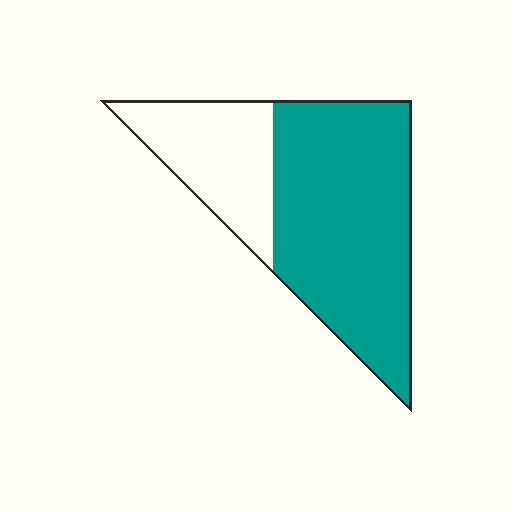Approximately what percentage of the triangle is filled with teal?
Approximately 70%.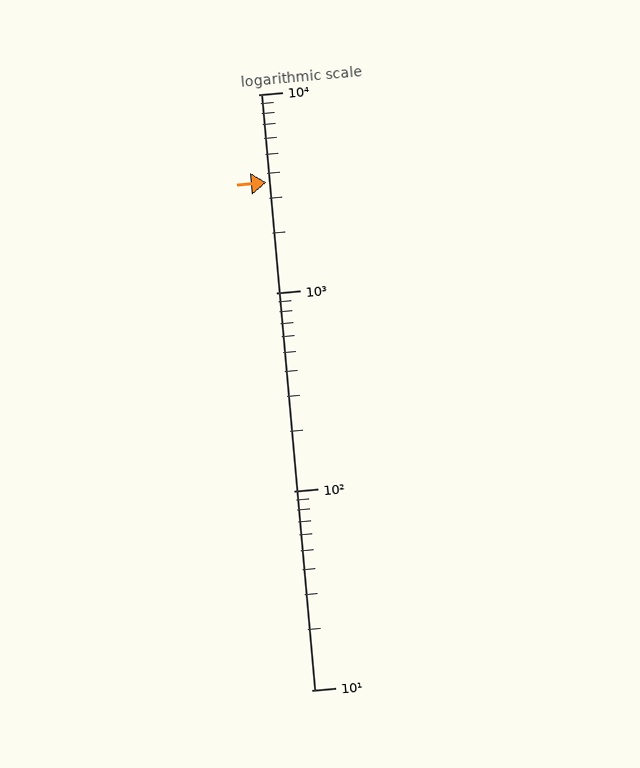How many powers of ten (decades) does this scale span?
The scale spans 3 decades, from 10 to 10000.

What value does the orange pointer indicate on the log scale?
The pointer indicates approximately 3600.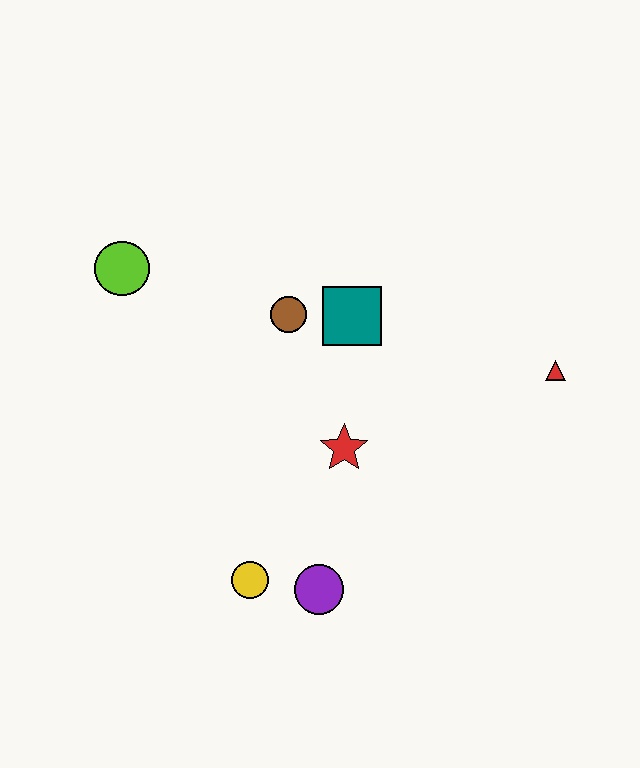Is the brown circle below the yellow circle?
No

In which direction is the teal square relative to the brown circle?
The teal square is to the right of the brown circle.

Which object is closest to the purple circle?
The yellow circle is closest to the purple circle.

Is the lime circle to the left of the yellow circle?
Yes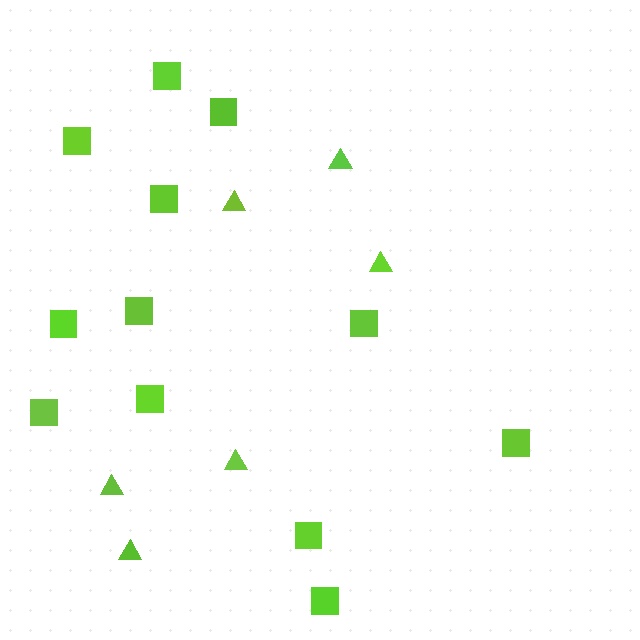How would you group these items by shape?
There are 2 groups: one group of squares (12) and one group of triangles (6).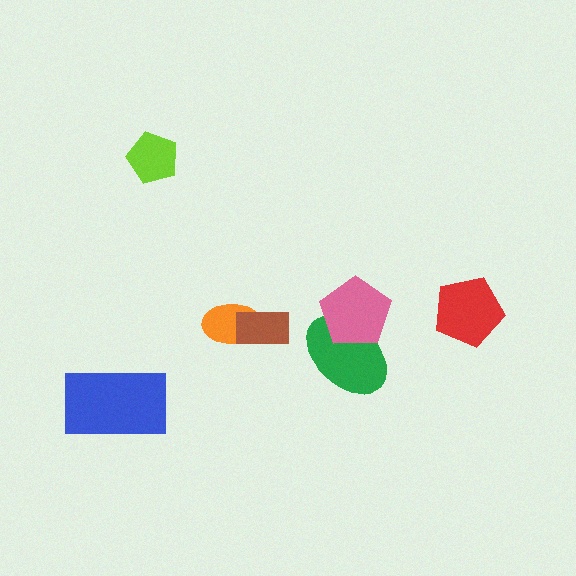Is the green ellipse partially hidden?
Yes, it is partially covered by another shape.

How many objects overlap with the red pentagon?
0 objects overlap with the red pentagon.